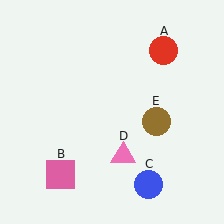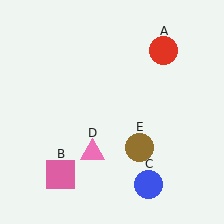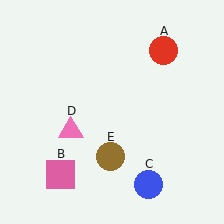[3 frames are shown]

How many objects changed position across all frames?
2 objects changed position: pink triangle (object D), brown circle (object E).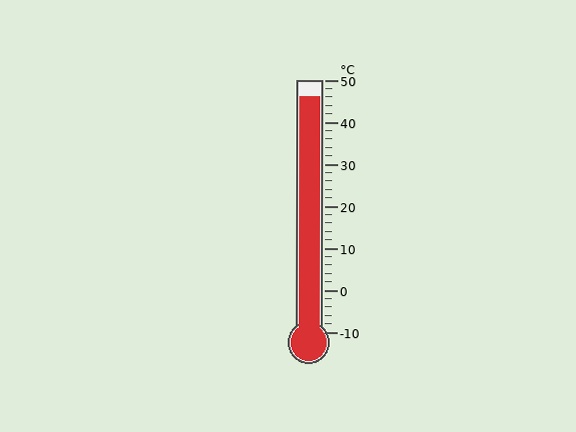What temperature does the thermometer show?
The thermometer shows approximately 46°C.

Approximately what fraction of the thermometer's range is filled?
The thermometer is filled to approximately 95% of its range.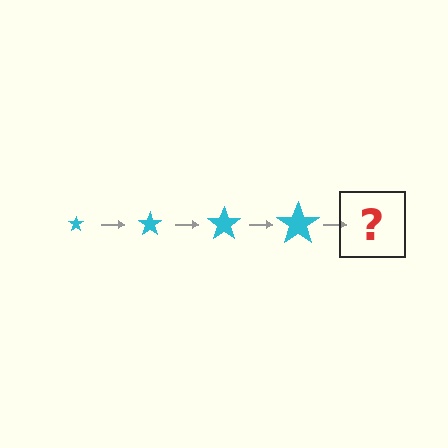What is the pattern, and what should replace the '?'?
The pattern is that the star gets progressively larger each step. The '?' should be a cyan star, larger than the previous one.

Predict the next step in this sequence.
The next step is a cyan star, larger than the previous one.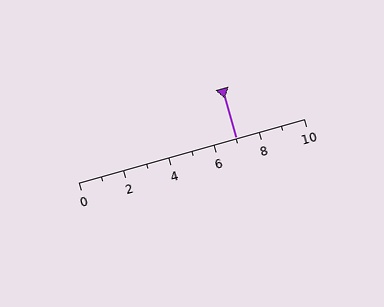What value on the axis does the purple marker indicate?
The marker indicates approximately 7.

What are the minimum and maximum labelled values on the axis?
The axis runs from 0 to 10.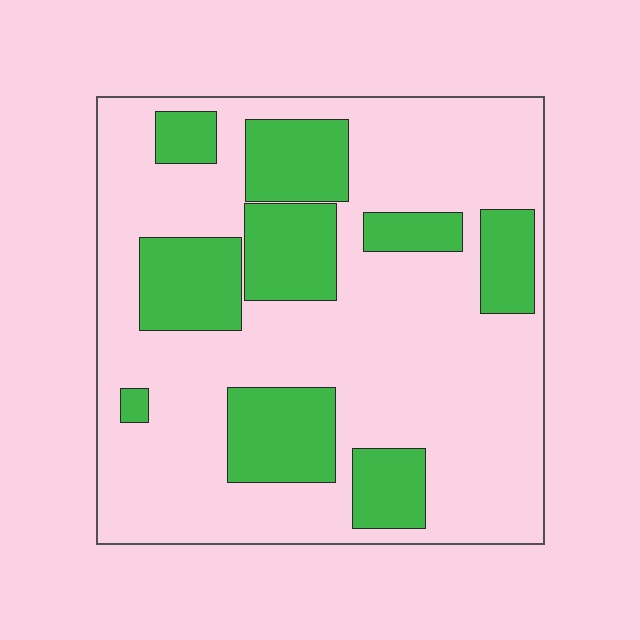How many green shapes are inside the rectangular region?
9.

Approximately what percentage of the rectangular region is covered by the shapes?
Approximately 30%.